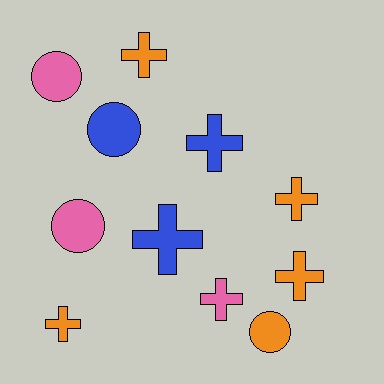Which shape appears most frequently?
Cross, with 7 objects.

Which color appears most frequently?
Orange, with 5 objects.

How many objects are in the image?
There are 11 objects.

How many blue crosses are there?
There are 2 blue crosses.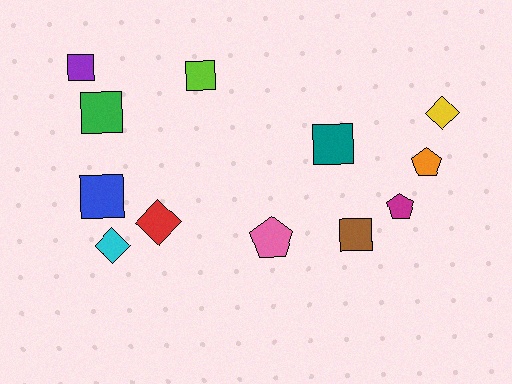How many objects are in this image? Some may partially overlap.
There are 12 objects.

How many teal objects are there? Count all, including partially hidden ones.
There is 1 teal object.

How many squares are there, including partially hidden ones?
There are 6 squares.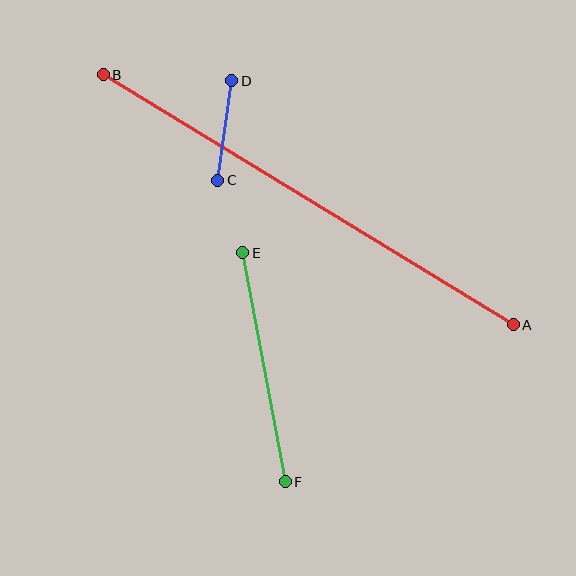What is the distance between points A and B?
The distance is approximately 480 pixels.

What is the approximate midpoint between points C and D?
The midpoint is at approximately (225, 131) pixels.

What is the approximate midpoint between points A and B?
The midpoint is at approximately (308, 200) pixels.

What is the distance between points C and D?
The distance is approximately 101 pixels.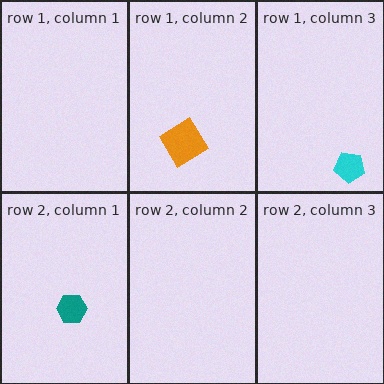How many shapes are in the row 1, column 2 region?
1.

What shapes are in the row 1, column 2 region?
The orange diamond.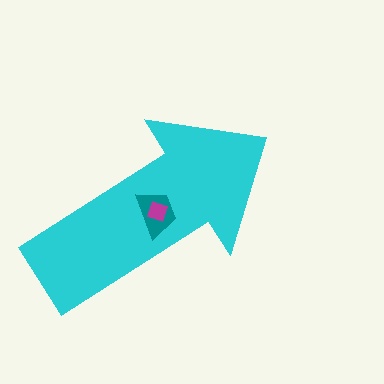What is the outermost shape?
The cyan arrow.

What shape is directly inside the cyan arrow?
The teal trapezoid.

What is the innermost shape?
The magenta diamond.